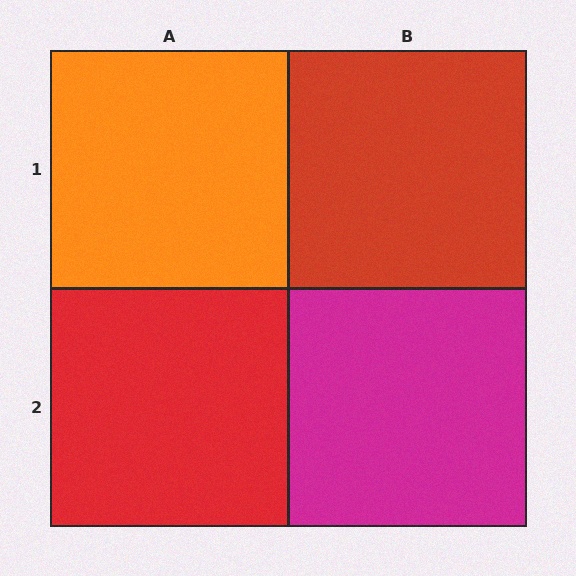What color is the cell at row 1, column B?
Red.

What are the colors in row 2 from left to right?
Red, magenta.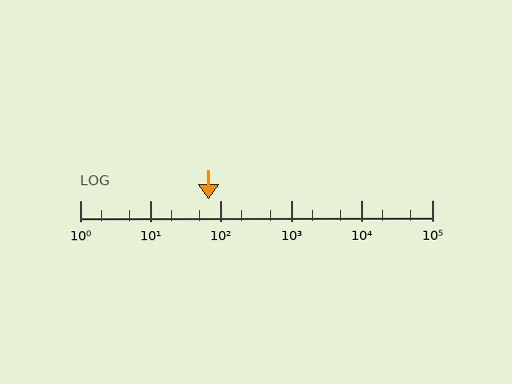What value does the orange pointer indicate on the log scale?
The pointer indicates approximately 66.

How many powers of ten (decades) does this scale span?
The scale spans 5 decades, from 1 to 100000.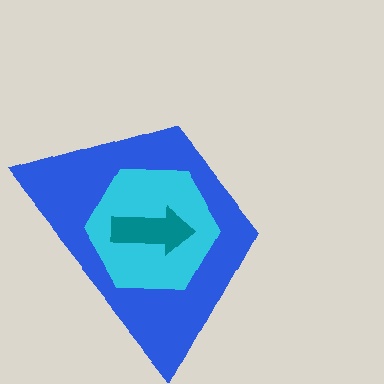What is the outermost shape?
The blue trapezoid.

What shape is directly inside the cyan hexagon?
The teal arrow.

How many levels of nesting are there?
3.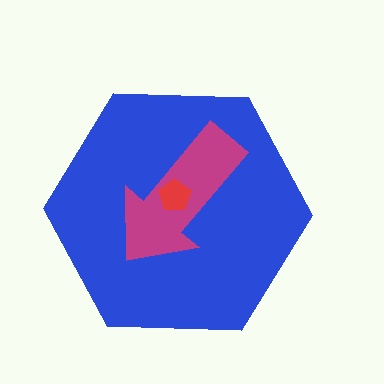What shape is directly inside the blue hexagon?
The magenta arrow.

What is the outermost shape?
The blue hexagon.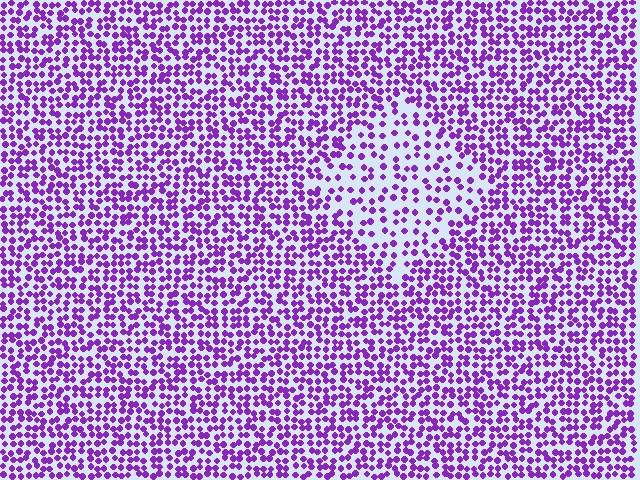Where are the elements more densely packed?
The elements are more densely packed outside the diamond boundary.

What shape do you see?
I see a diamond.